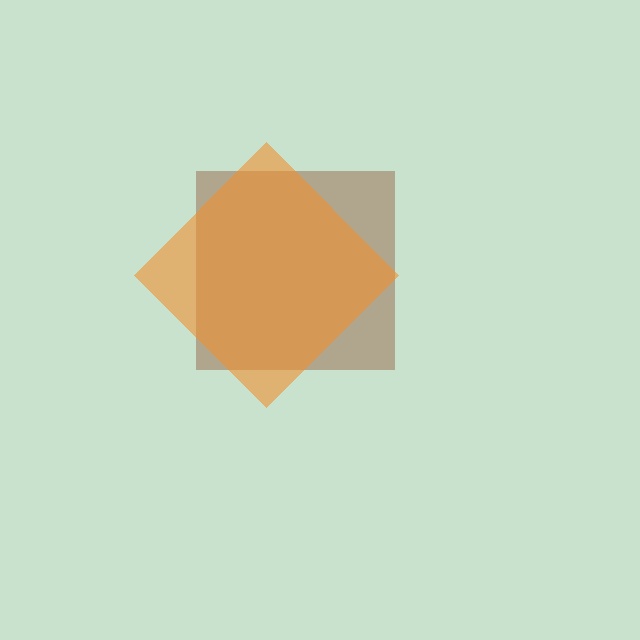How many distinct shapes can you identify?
There are 2 distinct shapes: a brown square, an orange diamond.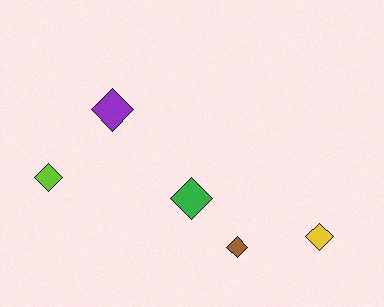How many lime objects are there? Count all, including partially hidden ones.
There is 1 lime object.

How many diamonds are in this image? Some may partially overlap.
There are 5 diamonds.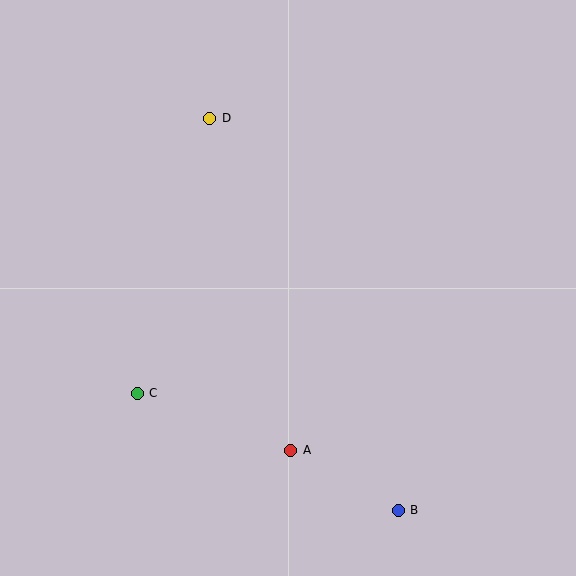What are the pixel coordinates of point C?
Point C is at (137, 393).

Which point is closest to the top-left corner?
Point D is closest to the top-left corner.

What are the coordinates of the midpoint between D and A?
The midpoint between D and A is at (250, 284).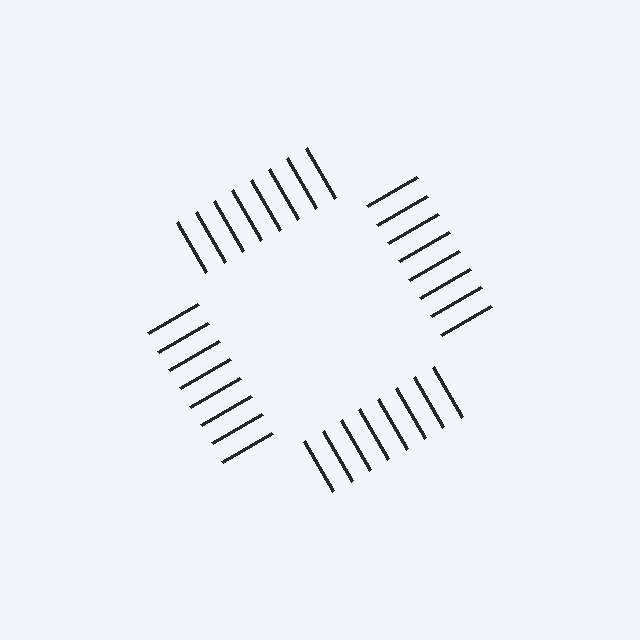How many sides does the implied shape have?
4 sides — the line-ends trace a square.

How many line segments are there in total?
32 — 8 along each of the 4 edges.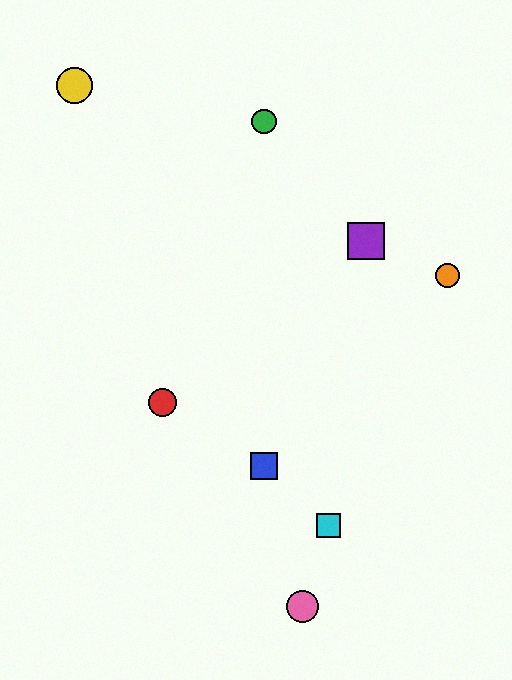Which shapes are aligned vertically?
The blue square, the green circle are aligned vertically.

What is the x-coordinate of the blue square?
The blue square is at x≈264.